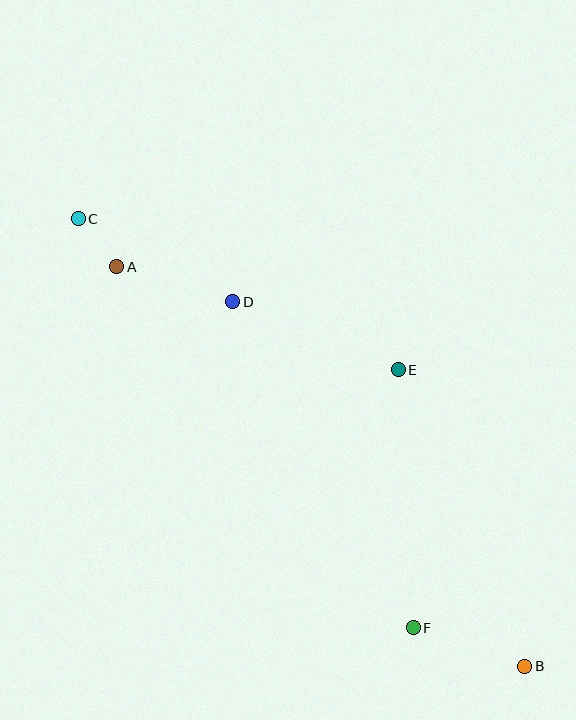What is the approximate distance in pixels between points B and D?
The distance between B and D is approximately 467 pixels.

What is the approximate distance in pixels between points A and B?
The distance between A and B is approximately 571 pixels.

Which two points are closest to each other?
Points A and C are closest to each other.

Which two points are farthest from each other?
Points B and C are farthest from each other.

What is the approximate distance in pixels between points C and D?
The distance between C and D is approximately 175 pixels.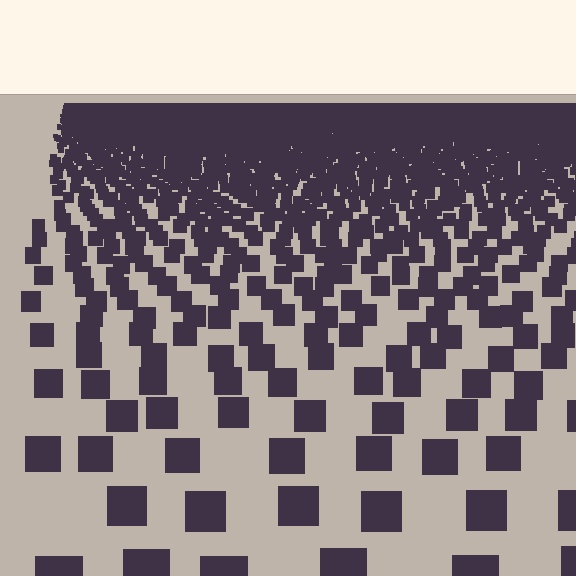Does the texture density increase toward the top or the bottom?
Density increases toward the top.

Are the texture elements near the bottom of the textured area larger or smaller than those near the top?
Larger. Near the bottom, elements are closer to the viewer and appear at a bigger on-screen size.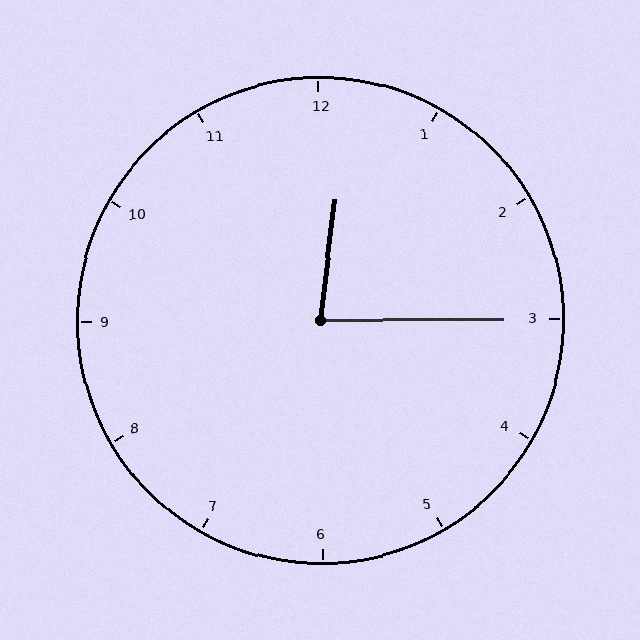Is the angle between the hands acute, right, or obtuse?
It is acute.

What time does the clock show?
12:15.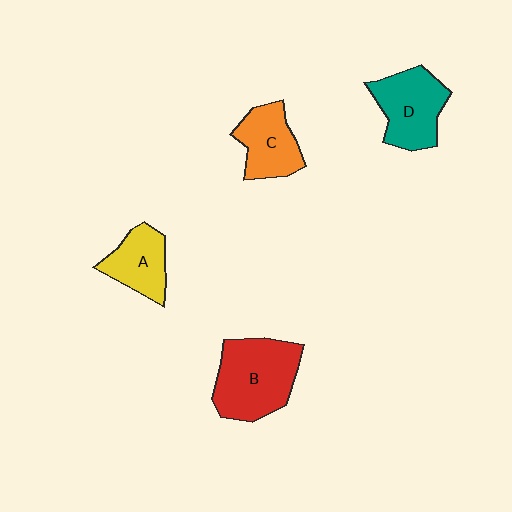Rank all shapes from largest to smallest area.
From largest to smallest: B (red), D (teal), C (orange), A (yellow).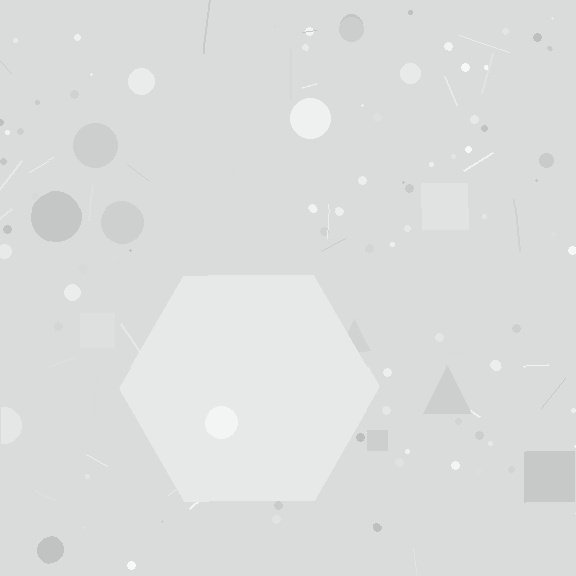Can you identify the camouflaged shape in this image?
The camouflaged shape is a hexagon.